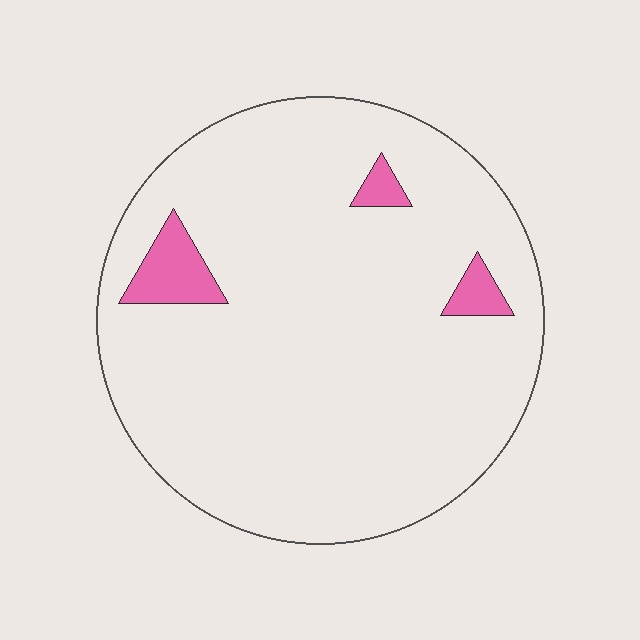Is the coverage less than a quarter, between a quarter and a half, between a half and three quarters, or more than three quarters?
Less than a quarter.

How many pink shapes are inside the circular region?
3.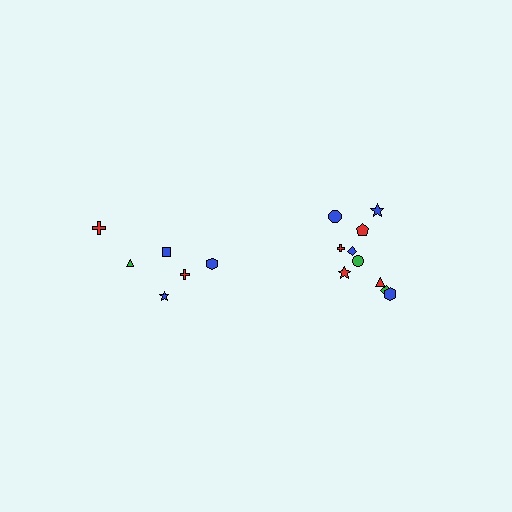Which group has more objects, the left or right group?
The right group.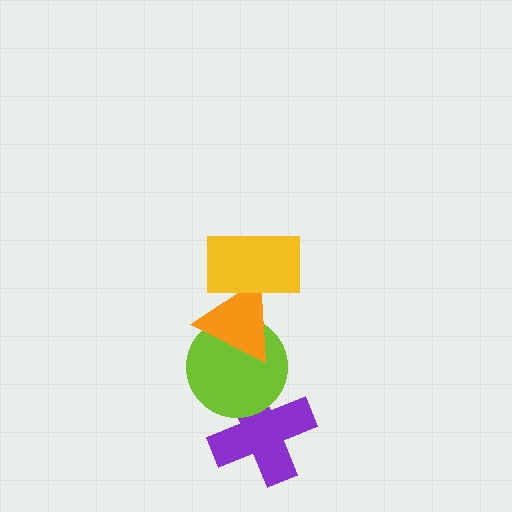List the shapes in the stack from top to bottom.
From top to bottom: the yellow rectangle, the orange triangle, the lime circle, the purple cross.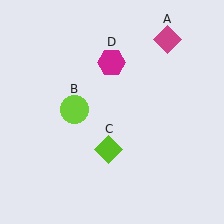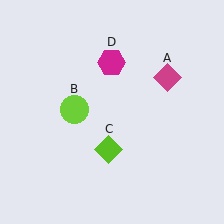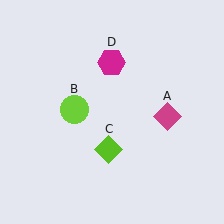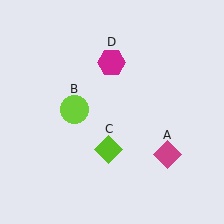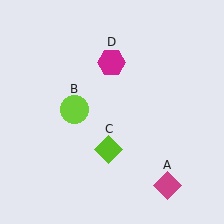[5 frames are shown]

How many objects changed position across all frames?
1 object changed position: magenta diamond (object A).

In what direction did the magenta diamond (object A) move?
The magenta diamond (object A) moved down.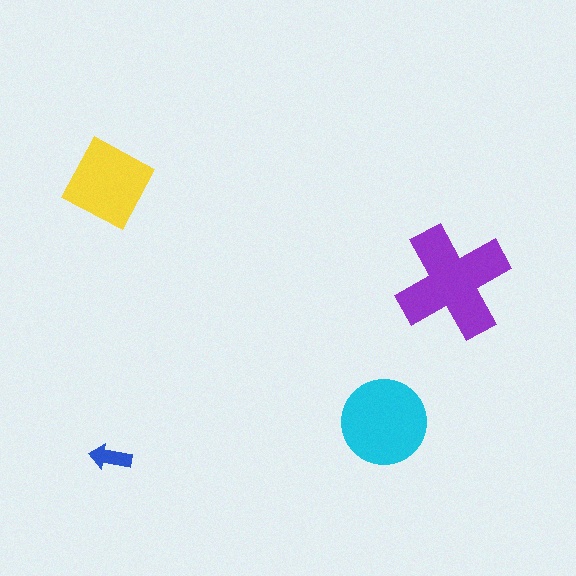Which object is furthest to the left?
The yellow square is leftmost.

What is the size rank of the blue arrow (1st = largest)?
4th.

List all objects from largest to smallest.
The purple cross, the cyan circle, the yellow square, the blue arrow.